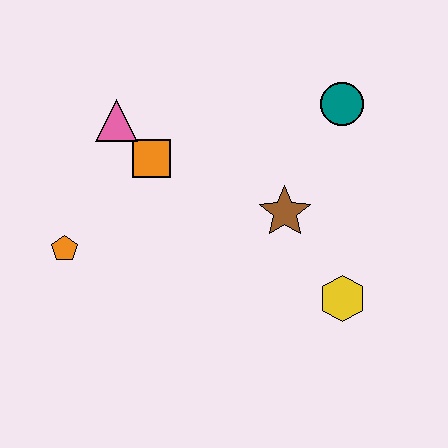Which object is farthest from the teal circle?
The orange pentagon is farthest from the teal circle.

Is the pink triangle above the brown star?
Yes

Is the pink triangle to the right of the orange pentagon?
Yes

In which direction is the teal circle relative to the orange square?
The teal circle is to the right of the orange square.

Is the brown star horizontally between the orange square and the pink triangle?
No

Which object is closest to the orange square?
The pink triangle is closest to the orange square.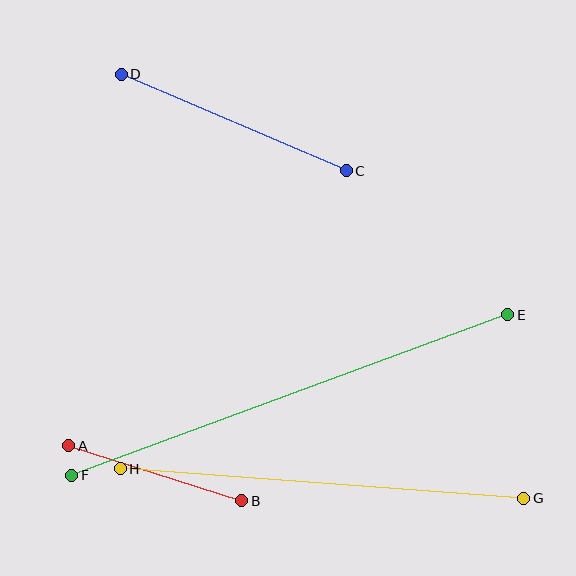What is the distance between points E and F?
The distance is approximately 465 pixels.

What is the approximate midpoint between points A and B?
The midpoint is at approximately (155, 473) pixels.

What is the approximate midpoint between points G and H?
The midpoint is at approximately (322, 484) pixels.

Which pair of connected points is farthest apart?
Points E and F are farthest apart.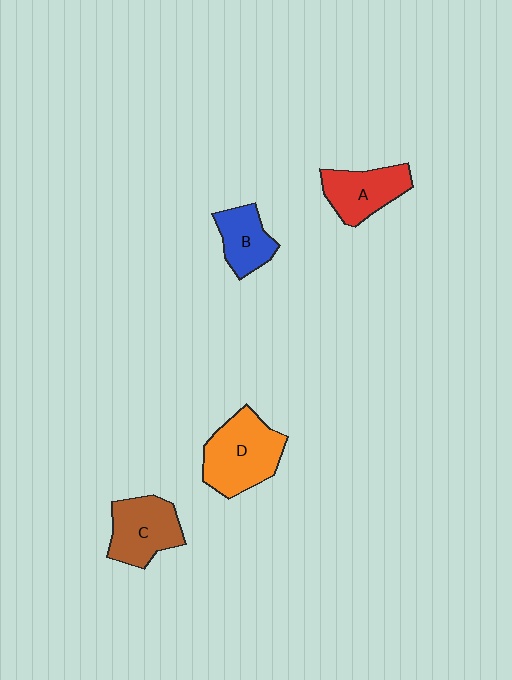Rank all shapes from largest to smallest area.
From largest to smallest: D (orange), C (brown), A (red), B (blue).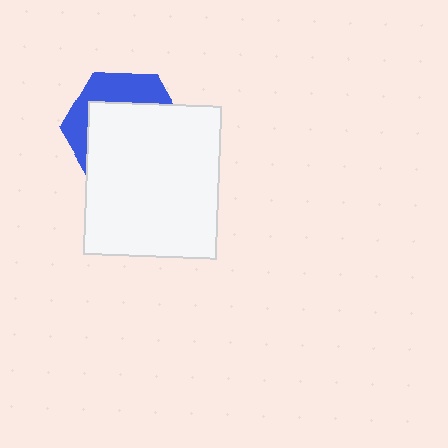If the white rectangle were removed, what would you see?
You would see the complete blue hexagon.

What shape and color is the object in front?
The object in front is a white rectangle.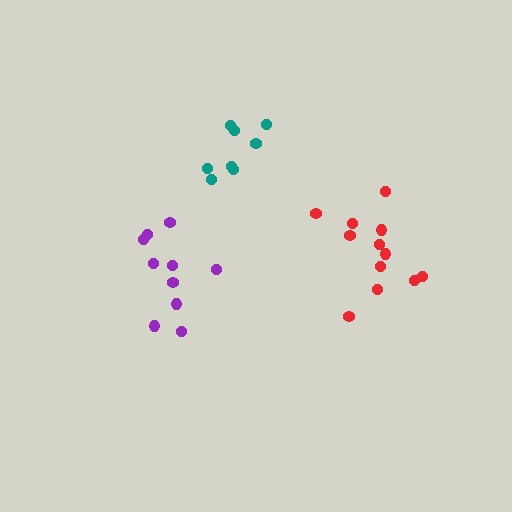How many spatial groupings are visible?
There are 3 spatial groupings.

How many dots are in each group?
Group 1: 12 dots, Group 2: 10 dots, Group 3: 8 dots (30 total).